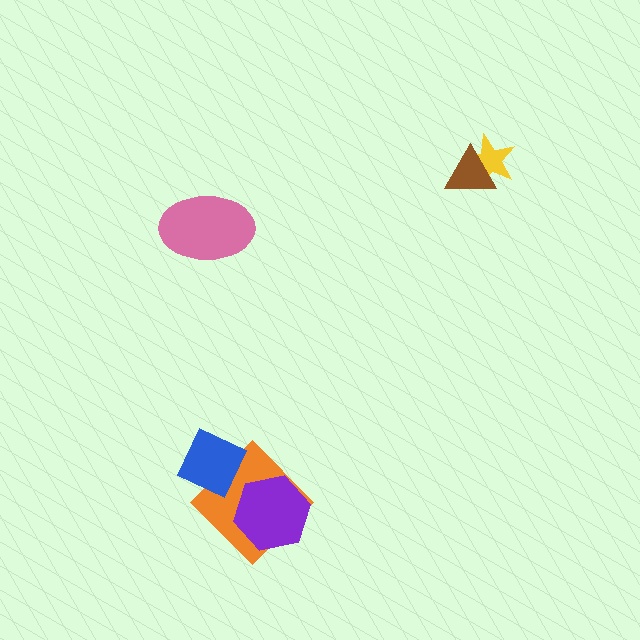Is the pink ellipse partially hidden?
No, no other shape covers it.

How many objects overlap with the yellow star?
1 object overlaps with the yellow star.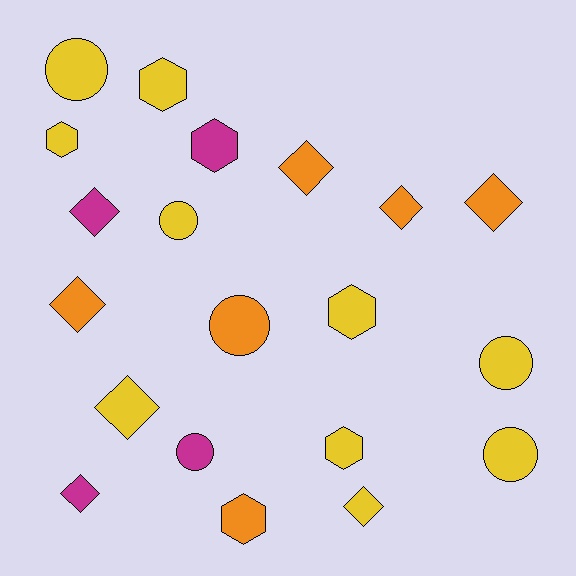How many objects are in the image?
There are 20 objects.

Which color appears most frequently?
Yellow, with 10 objects.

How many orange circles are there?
There is 1 orange circle.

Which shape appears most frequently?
Diamond, with 8 objects.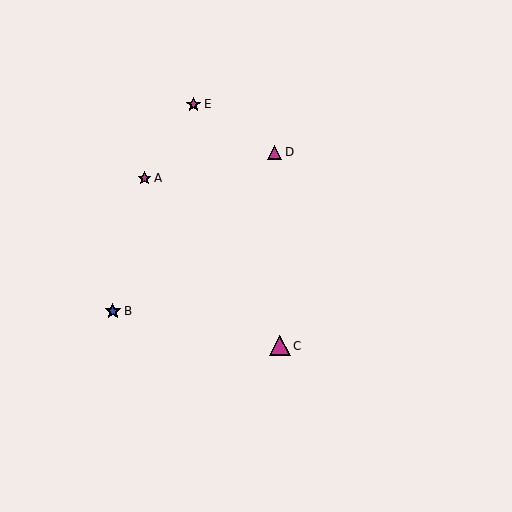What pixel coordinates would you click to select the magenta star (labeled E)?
Click at (194, 104) to select the magenta star E.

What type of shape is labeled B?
Shape B is a blue star.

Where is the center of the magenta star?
The center of the magenta star is at (194, 104).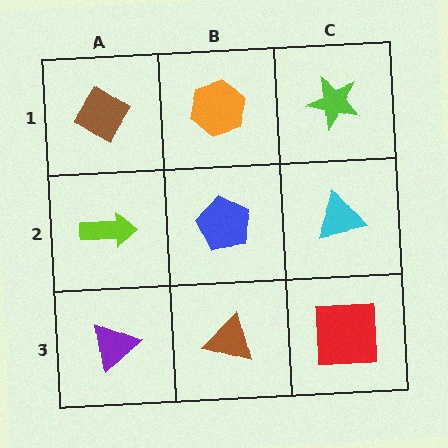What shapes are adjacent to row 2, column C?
A lime star (row 1, column C), a red square (row 3, column C), a blue pentagon (row 2, column B).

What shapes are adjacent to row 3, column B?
A blue pentagon (row 2, column B), a purple triangle (row 3, column A), a red square (row 3, column C).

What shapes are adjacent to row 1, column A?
A lime arrow (row 2, column A), an orange hexagon (row 1, column B).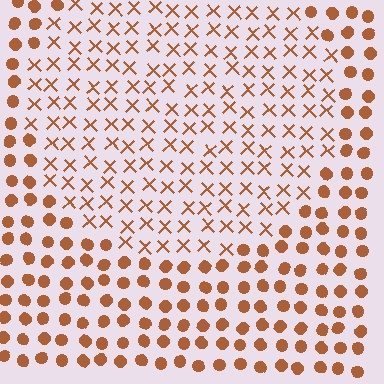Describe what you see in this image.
The image is filled with small brown elements arranged in a uniform grid. A circle-shaped region contains X marks, while the surrounding area contains circles. The boundary is defined purely by the change in element shape.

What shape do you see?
I see a circle.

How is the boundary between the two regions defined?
The boundary is defined by a change in element shape: X marks inside vs. circles outside. All elements share the same color and spacing.